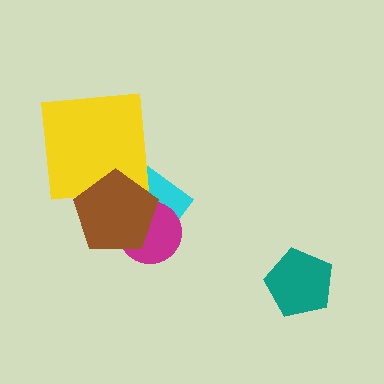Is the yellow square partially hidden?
Yes, it is partially covered by another shape.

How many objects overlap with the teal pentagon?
0 objects overlap with the teal pentagon.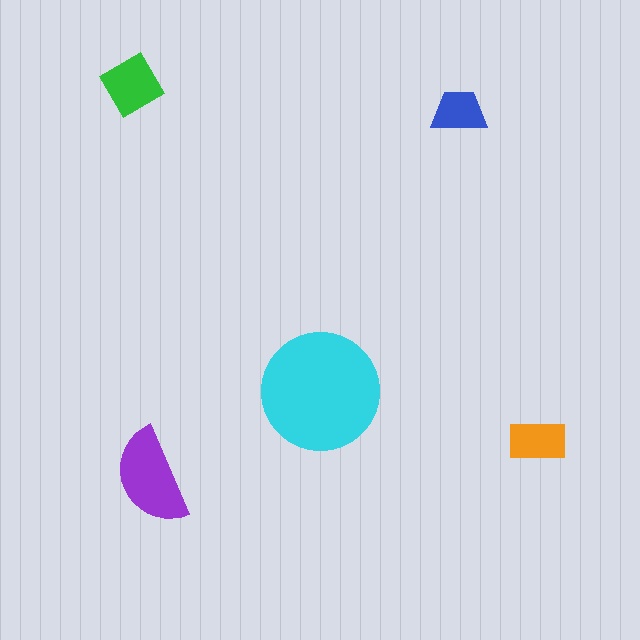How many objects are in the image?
There are 5 objects in the image.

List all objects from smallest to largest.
The blue trapezoid, the orange rectangle, the green diamond, the purple semicircle, the cyan circle.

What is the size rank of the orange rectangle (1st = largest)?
4th.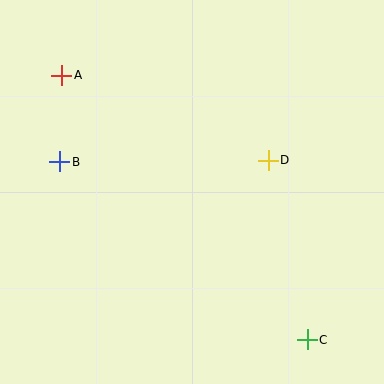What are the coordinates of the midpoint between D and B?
The midpoint between D and B is at (164, 161).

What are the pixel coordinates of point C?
Point C is at (307, 340).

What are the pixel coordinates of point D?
Point D is at (268, 160).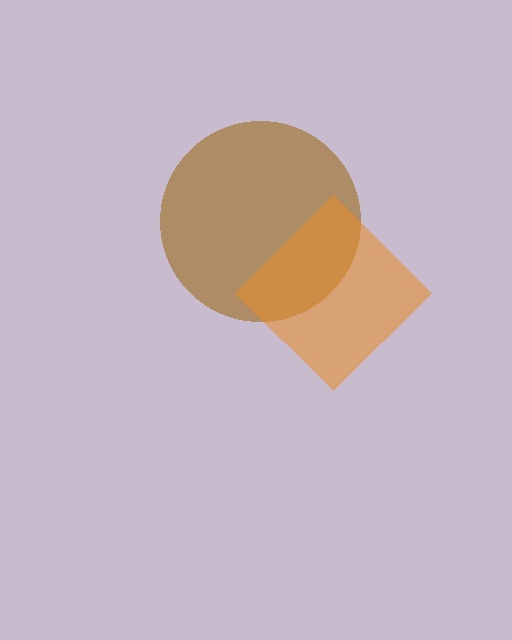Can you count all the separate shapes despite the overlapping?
Yes, there are 2 separate shapes.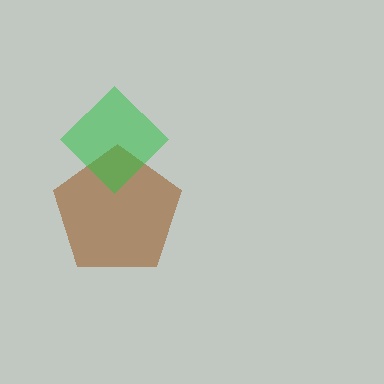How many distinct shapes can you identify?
There are 2 distinct shapes: a brown pentagon, a green diamond.